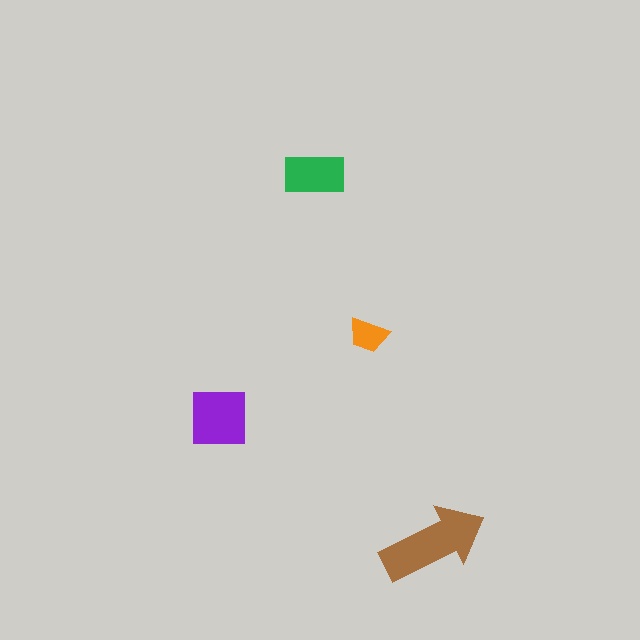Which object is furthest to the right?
The brown arrow is rightmost.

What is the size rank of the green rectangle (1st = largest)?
3rd.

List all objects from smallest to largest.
The orange trapezoid, the green rectangle, the purple square, the brown arrow.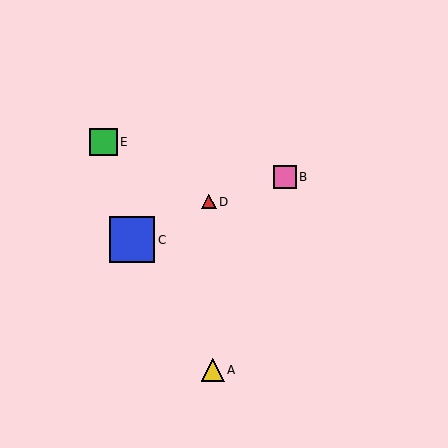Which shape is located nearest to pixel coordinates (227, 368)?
The yellow triangle (labeled A) at (213, 370) is nearest to that location.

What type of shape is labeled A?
Shape A is a yellow triangle.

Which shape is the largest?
The blue square (labeled C) is the largest.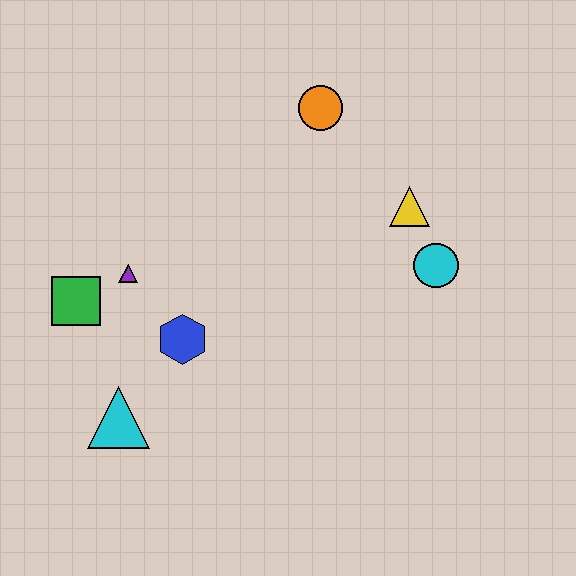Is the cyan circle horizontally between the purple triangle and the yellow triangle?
No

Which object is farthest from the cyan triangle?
The orange circle is farthest from the cyan triangle.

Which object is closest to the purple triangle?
The green square is closest to the purple triangle.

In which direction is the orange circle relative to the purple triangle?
The orange circle is to the right of the purple triangle.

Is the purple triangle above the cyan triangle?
Yes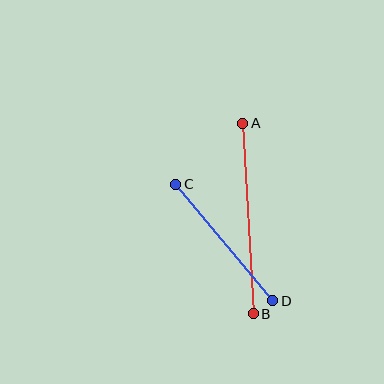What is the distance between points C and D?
The distance is approximately 152 pixels.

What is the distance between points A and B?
The distance is approximately 191 pixels.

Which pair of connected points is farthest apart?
Points A and B are farthest apart.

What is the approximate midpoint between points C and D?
The midpoint is at approximately (224, 242) pixels.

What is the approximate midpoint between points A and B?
The midpoint is at approximately (248, 218) pixels.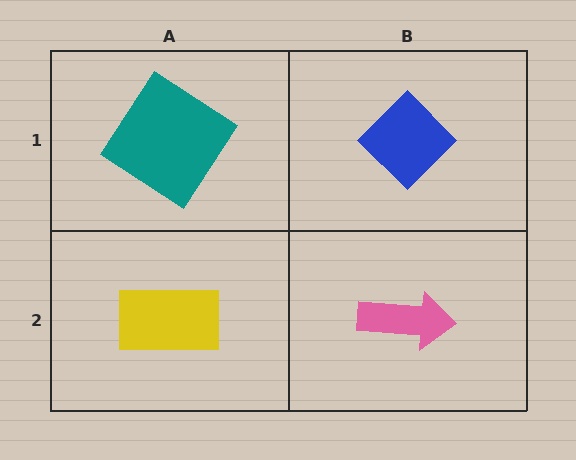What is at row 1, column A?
A teal diamond.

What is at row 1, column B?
A blue diamond.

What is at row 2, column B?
A pink arrow.